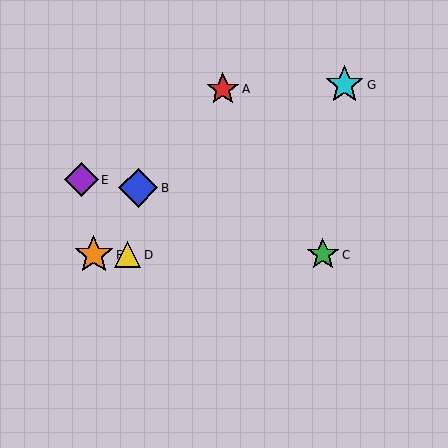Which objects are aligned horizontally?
Objects C, D, F are aligned horizontally.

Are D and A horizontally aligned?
No, D is at y≈255 and A is at y≈89.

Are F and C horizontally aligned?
Yes, both are at y≈255.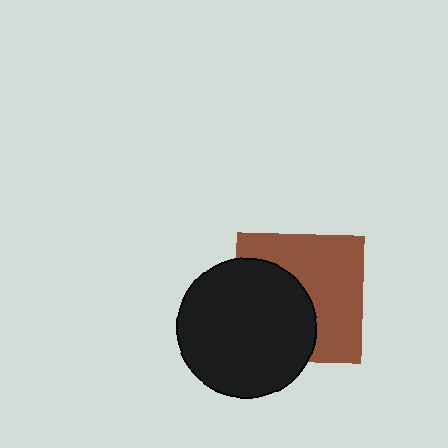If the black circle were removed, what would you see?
You would see the complete brown square.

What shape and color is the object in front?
The object in front is a black circle.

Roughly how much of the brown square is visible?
About half of it is visible (roughly 55%).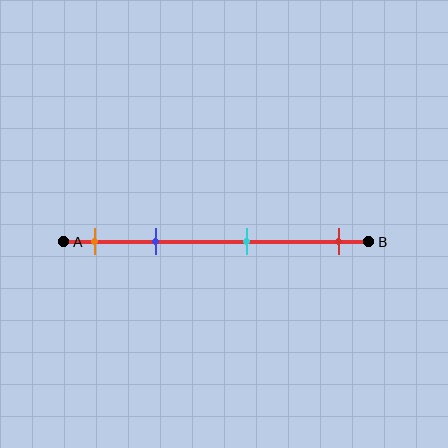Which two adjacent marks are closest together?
The orange and blue marks are the closest adjacent pair.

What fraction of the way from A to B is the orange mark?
The orange mark is approximately 10% (0.1) of the way from A to B.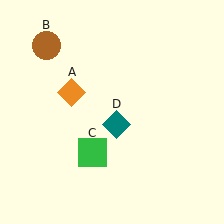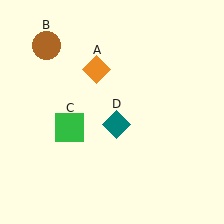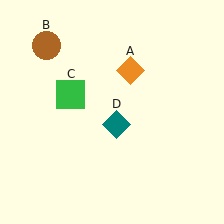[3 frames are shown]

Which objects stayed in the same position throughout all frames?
Brown circle (object B) and teal diamond (object D) remained stationary.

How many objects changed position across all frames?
2 objects changed position: orange diamond (object A), green square (object C).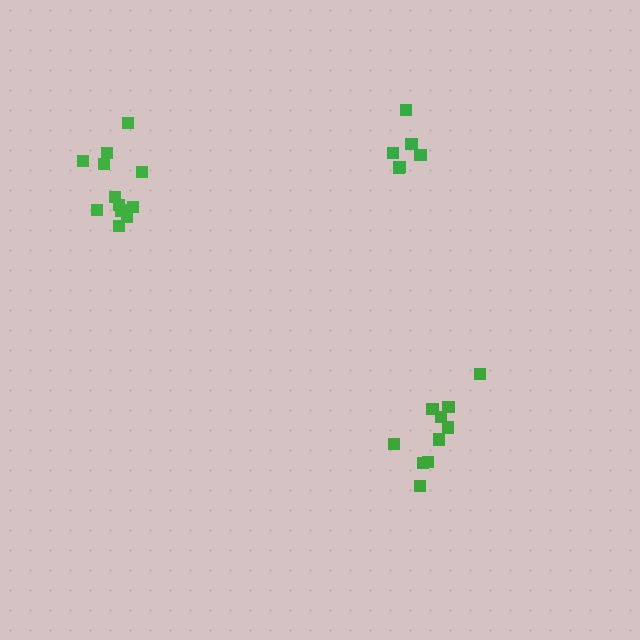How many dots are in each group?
Group 1: 6 dots, Group 2: 12 dots, Group 3: 10 dots (28 total).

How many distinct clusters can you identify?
There are 3 distinct clusters.